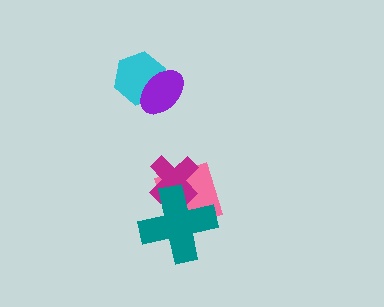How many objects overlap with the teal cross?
2 objects overlap with the teal cross.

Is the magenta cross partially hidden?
Yes, it is partially covered by another shape.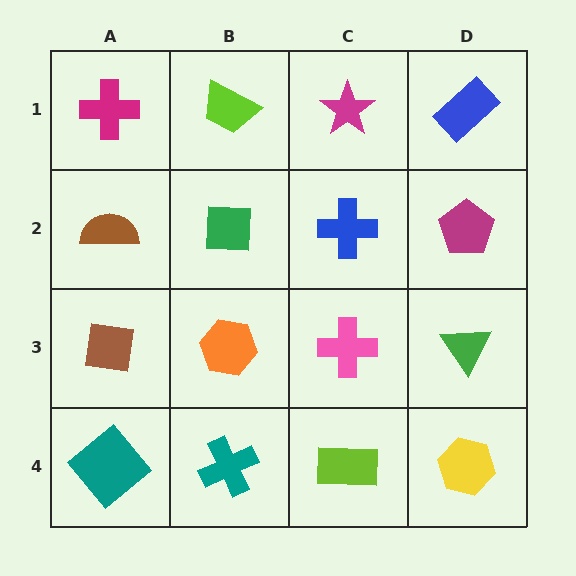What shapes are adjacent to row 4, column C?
A pink cross (row 3, column C), a teal cross (row 4, column B), a yellow hexagon (row 4, column D).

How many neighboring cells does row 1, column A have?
2.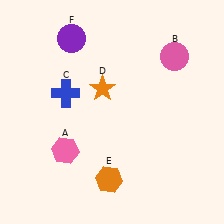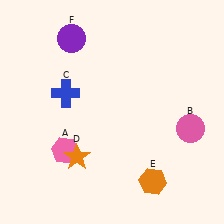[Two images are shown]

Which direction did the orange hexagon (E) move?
The orange hexagon (E) moved right.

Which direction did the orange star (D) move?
The orange star (D) moved down.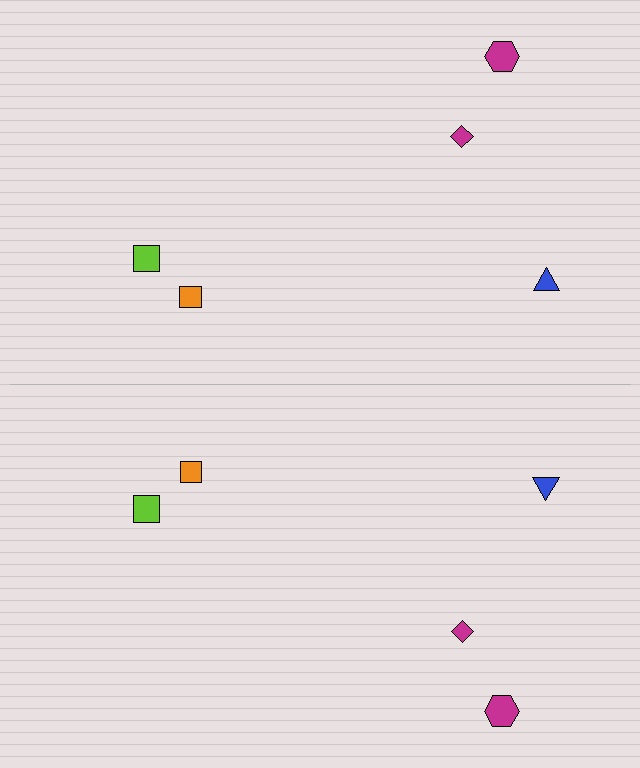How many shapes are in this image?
There are 10 shapes in this image.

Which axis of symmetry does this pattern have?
The pattern has a horizontal axis of symmetry running through the center of the image.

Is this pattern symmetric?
Yes, this pattern has bilateral (reflection) symmetry.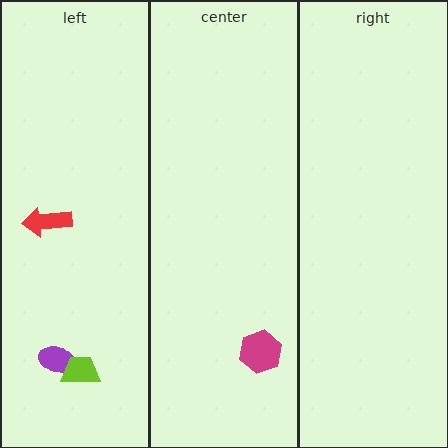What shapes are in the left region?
The purple ellipse, the lime trapezoid, the red arrow.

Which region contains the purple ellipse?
The left region.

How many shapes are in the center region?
1.